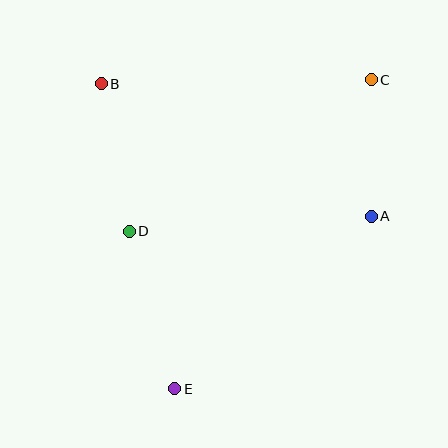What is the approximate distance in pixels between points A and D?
The distance between A and D is approximately 243 pixels.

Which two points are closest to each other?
Points A and C are closest to each other.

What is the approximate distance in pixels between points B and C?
The distance between B and C is approximately 270 pixels.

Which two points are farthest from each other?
Points C and E are farthest from each other.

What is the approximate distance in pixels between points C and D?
The distance between C and D is approximately 286 pixels.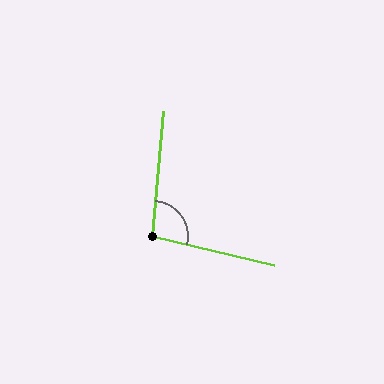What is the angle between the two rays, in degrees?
Approximately 98 degrees.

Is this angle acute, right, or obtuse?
It is obtuse.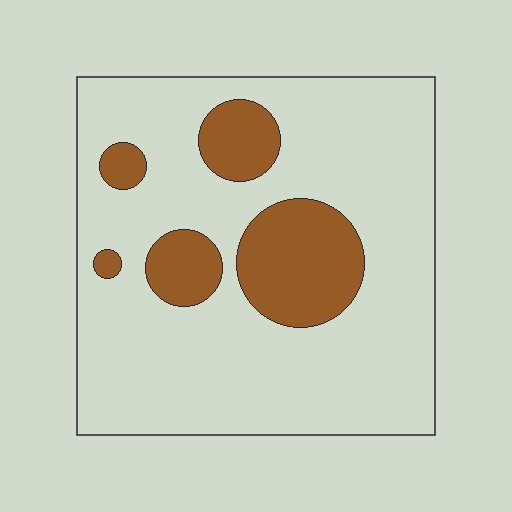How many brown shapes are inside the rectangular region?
5.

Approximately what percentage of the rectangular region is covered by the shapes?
Approximately 20%.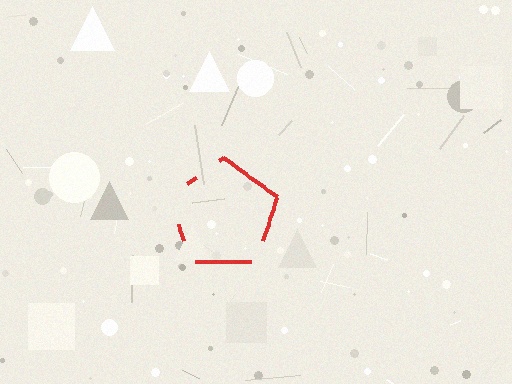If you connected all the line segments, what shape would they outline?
They would outline a pentagon.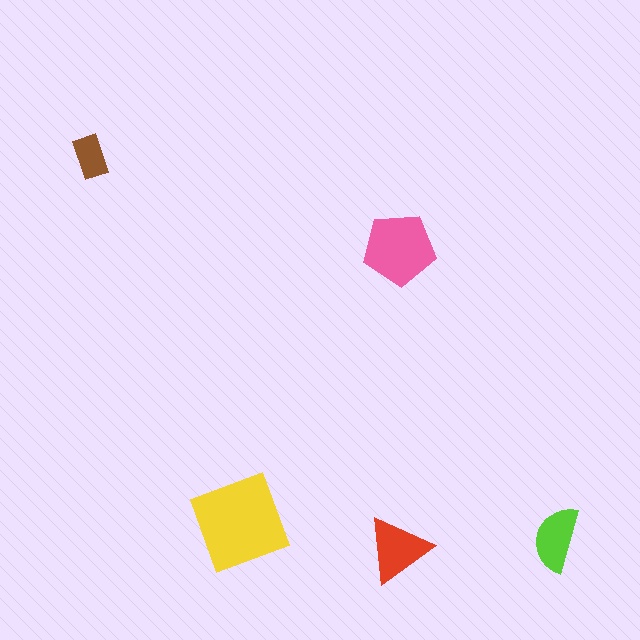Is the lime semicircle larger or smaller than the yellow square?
Smaller.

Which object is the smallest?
The brown rectangle.